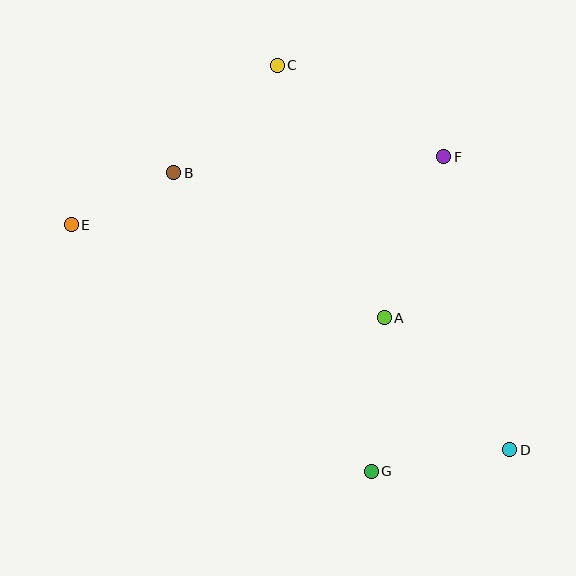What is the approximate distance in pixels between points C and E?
The distance between C and E is approximately 261 pixels.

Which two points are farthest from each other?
Points D and E are farthest from each other.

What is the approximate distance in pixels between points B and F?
The distance between B and F is approximately 271 pixels.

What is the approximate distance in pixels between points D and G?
The distance between D and G is approximately 141 pixels.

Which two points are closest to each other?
Points B and E are closest to each other.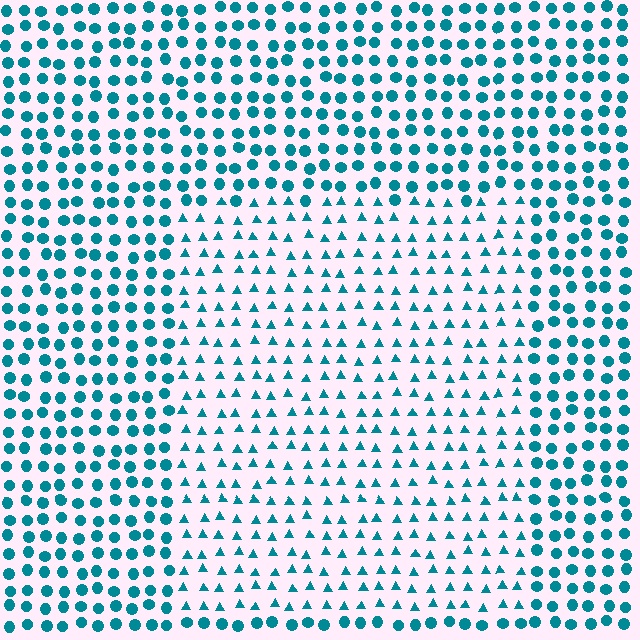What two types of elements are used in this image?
The image uses triangles inside the rectangle region and circles outside it.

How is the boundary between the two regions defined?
The boundary is defined by a change in element shape: triangles inside vs. circles outside. All elements share the same color and spacing.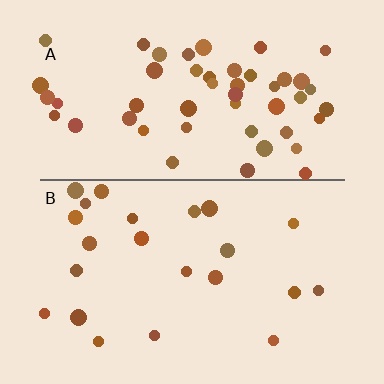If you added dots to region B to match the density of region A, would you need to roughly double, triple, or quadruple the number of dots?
Approximately double.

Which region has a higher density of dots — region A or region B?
A (the top).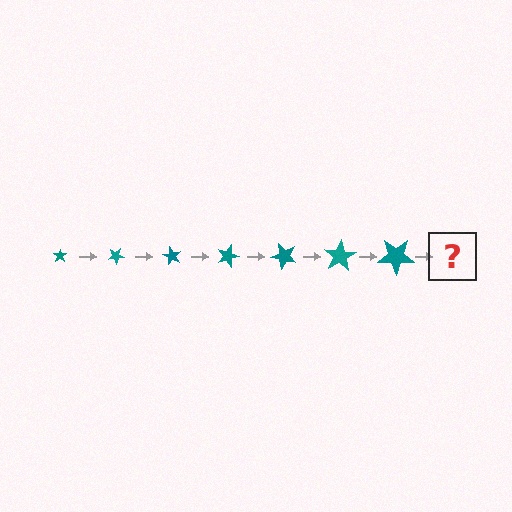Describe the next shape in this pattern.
It should be a star, larger than the previous one and rotated 210 degrees from the start.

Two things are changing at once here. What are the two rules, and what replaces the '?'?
The two rules are that the star grows larger each step and it rotates 30 degrees each step. The '?' should be a star, larger than the previous one and rotated 210 degrees from the start.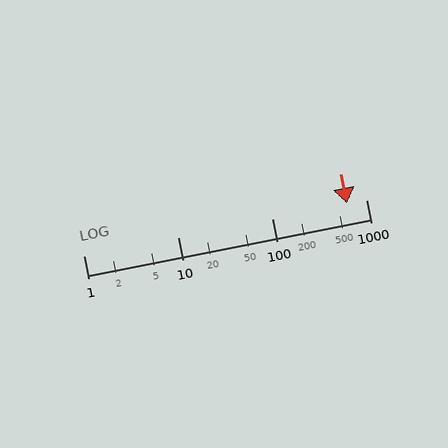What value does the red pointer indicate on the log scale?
The pointer indicates approximately 630.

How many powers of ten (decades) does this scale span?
The scale spans 3 decades, from 1 to 1000.